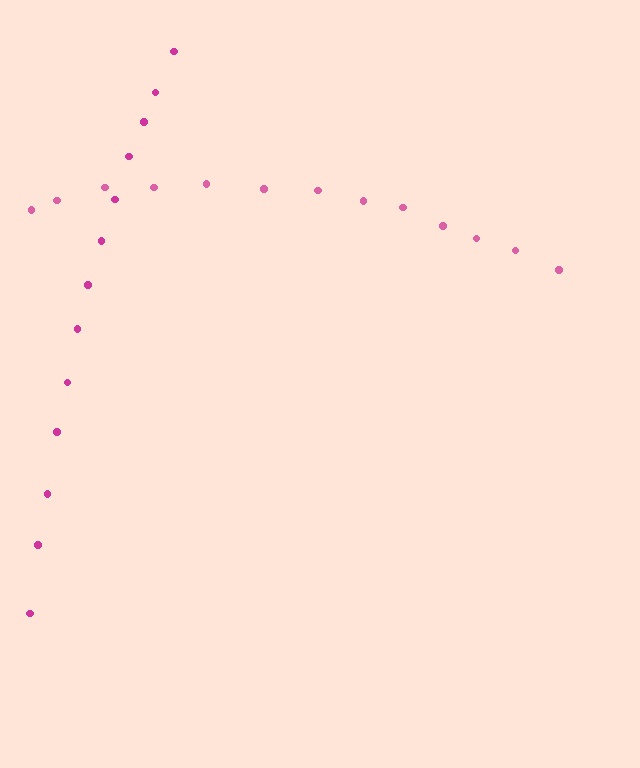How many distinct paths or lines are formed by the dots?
There are 2 distinct paths.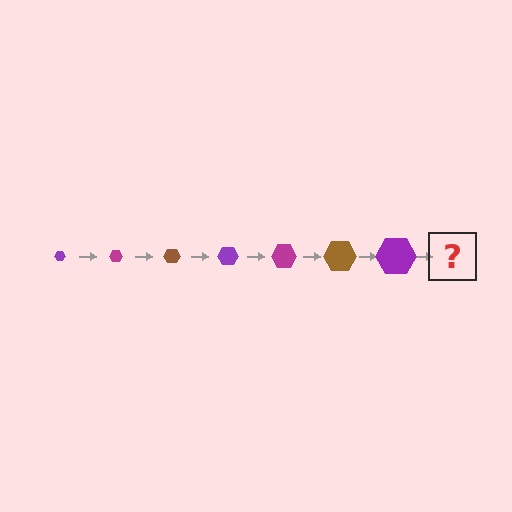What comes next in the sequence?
The next element should be a magenta hexagon, larger than the previous one.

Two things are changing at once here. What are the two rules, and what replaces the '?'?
The two rules are that the hexagon grows larger each step and the color cycles through purple, magenta, and brown. The '?' should be a magenta hexagon, larger than the previous one.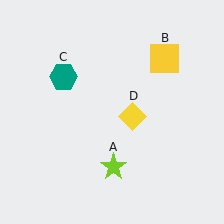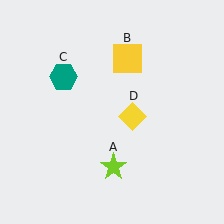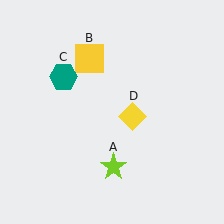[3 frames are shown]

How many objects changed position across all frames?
1 object changed position: yellow square (object B).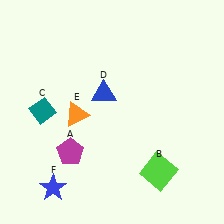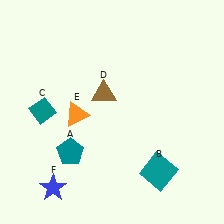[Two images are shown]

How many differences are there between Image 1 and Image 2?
There are 3 differences between the two images.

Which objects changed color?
A changed from magenta to teal. B changed from lime to teal. D changed from blue to brown.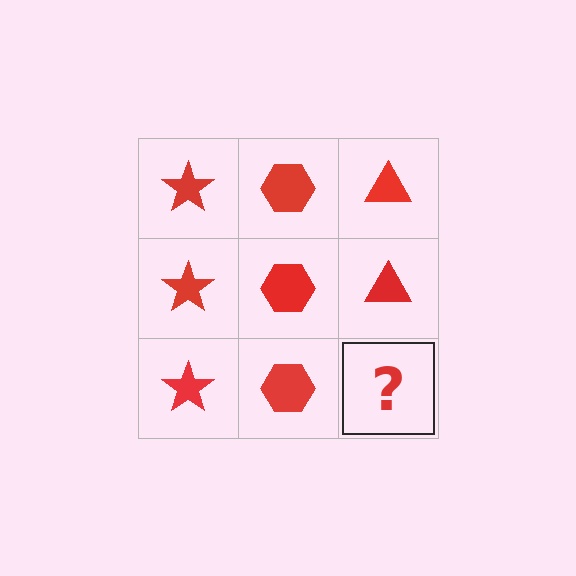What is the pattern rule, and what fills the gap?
The rule is that each column has a consistent shape. The gap should be filled with a red triangle.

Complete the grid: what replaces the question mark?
The question mark should be replaced with a red triangle.